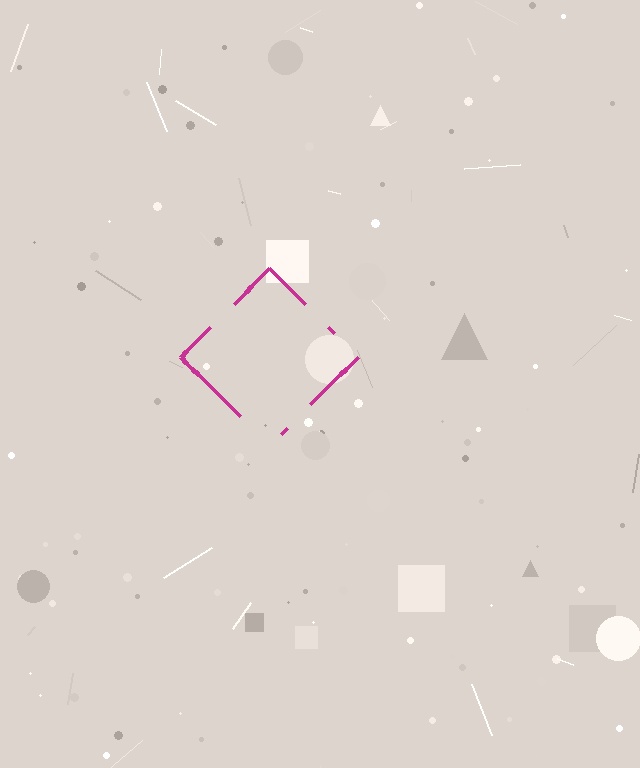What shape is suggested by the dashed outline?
The dashed outline suggests a diamond.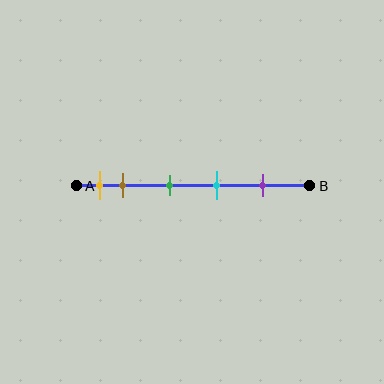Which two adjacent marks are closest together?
The yellow and brown marks are the closest adjacent pair.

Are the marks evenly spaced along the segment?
No, the marks are not evenly spaced.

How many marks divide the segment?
There are 5 marks dividing the segment.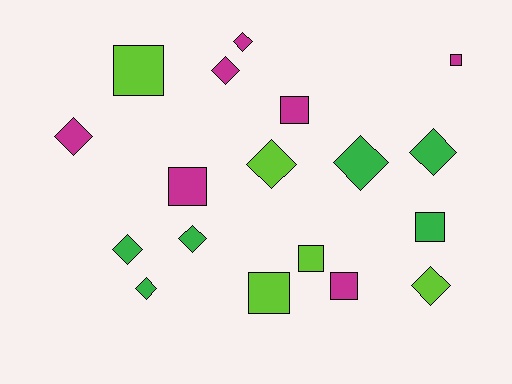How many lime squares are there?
There are 3 lime squares.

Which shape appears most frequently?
Diamond, with 10 objects.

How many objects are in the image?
There are 18 objects.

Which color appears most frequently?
Magenta, with 7 objects.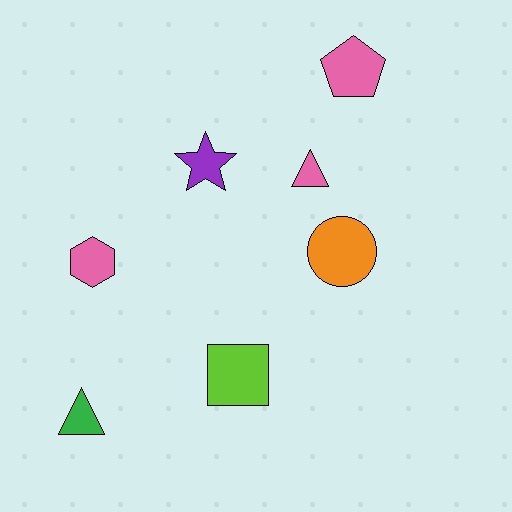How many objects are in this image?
There are 7 objects.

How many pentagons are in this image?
There is 1 pentagon.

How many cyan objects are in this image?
There are no cyan objects.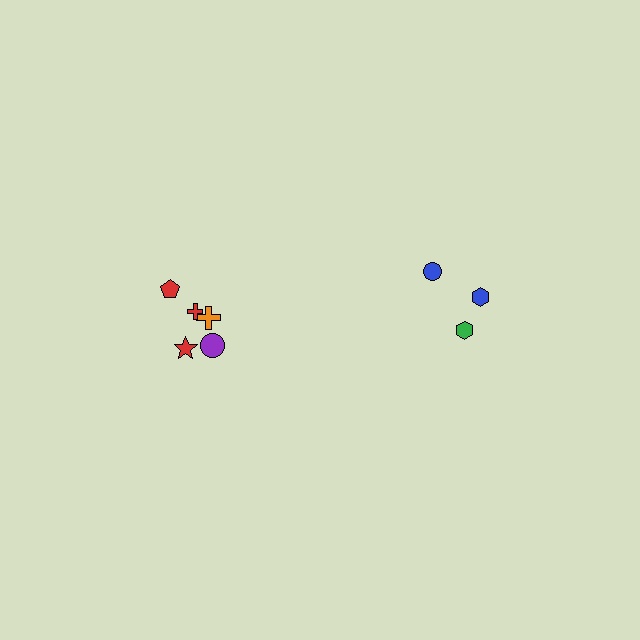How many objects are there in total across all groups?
There are 8 objects.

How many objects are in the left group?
There are 5 objects.